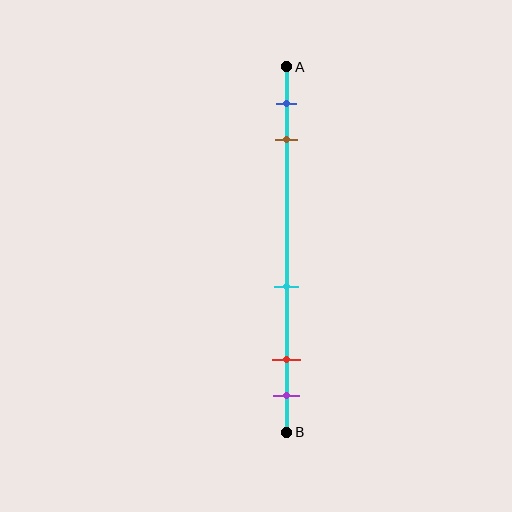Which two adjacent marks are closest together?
The red and purple marks are the closest adjacent pair.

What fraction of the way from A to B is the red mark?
The red mark is approximately 80% (0.8) of the way from A to B.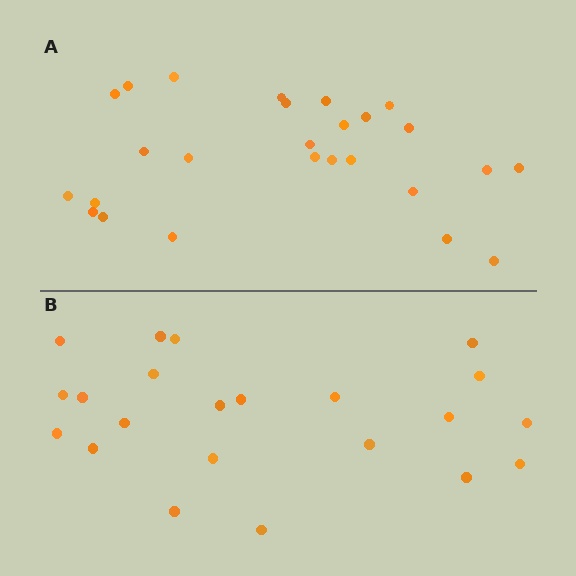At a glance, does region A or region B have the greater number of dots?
Region A (the top region) has more dots.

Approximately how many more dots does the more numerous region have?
Region A has about 4 more dots than region B.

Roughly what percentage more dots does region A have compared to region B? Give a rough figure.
About 20% more.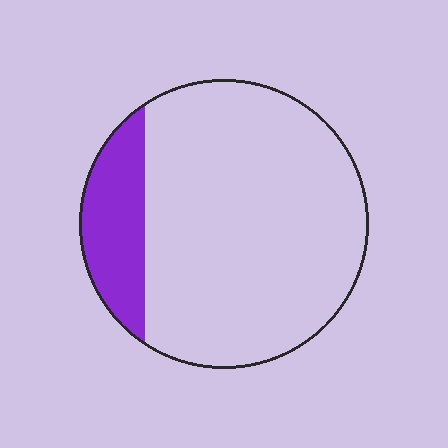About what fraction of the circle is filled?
About one sixth (1/6).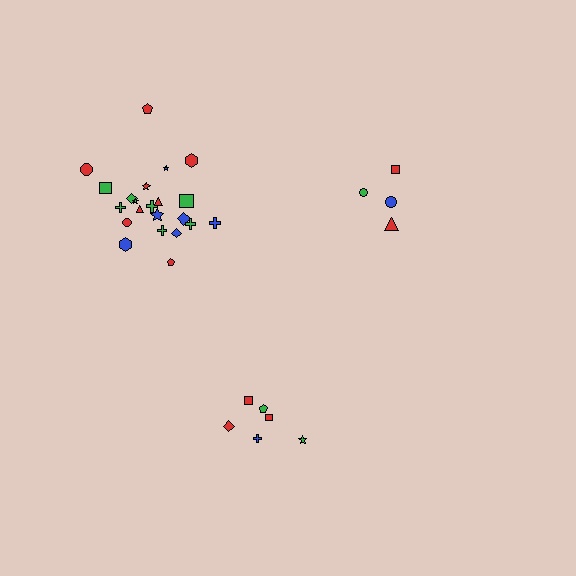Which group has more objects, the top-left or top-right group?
The top-left group.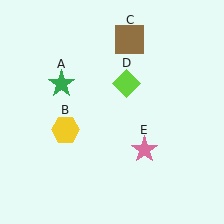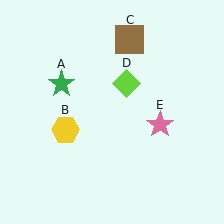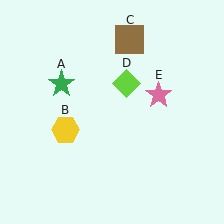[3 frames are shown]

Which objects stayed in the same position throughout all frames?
Green star (object A) and yellow hexagon (object B) and brown square (object C) and lime diamond (object D) remained stationary.